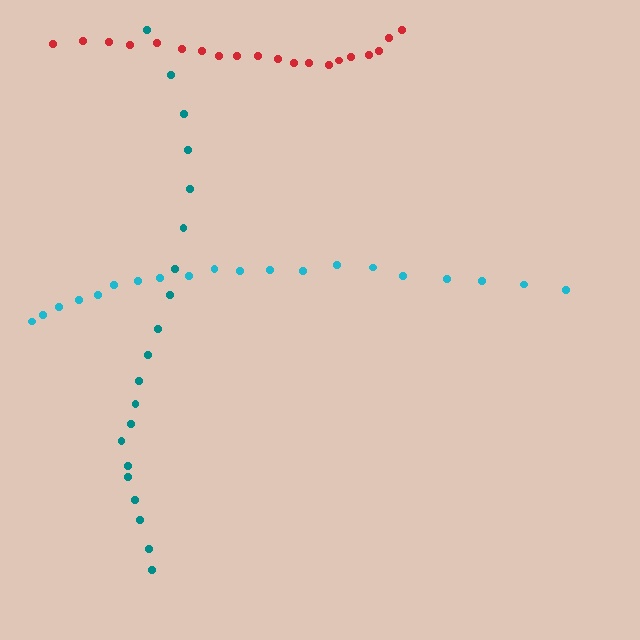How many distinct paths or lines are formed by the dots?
There are 3 distinct paths.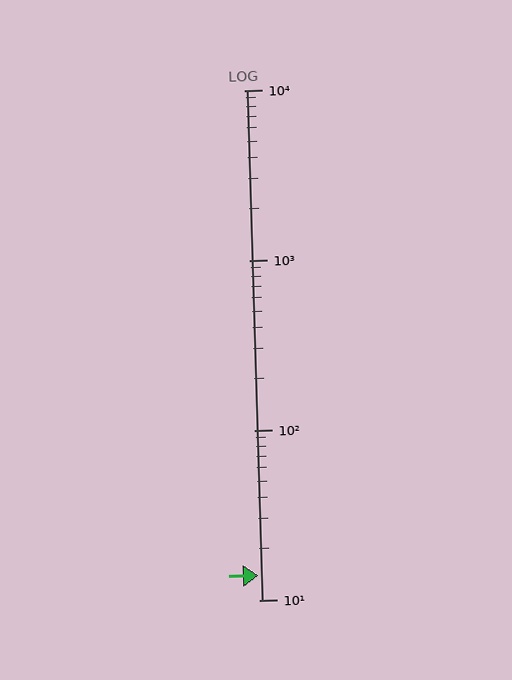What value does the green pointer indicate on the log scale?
The pointer indicates approximately 14.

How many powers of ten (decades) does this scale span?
The scale spans 3 decades, from 10 to 10000.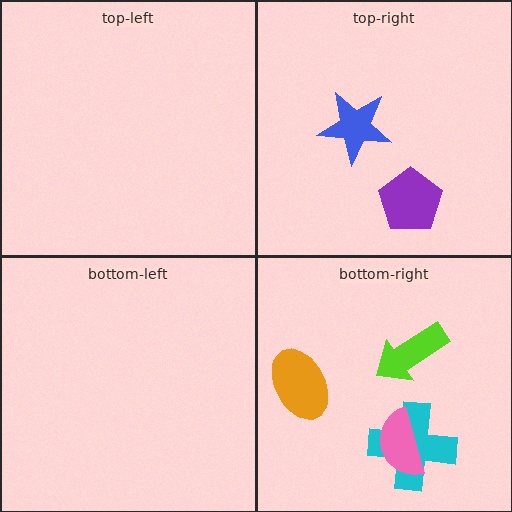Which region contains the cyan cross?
The bottom-right region.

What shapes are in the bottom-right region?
The cyan cross, the pink semicircle, the lime arrow, the orange ellipse.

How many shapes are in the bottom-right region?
4.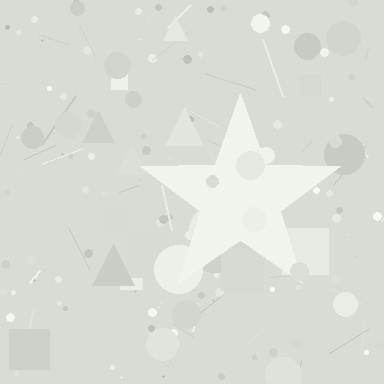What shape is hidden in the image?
A star is hidden in the image.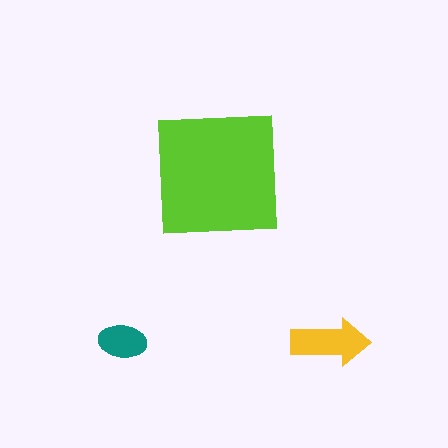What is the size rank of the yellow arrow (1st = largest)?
2nd.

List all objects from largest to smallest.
The lime square, the yellow arrow, the teal ellipse.